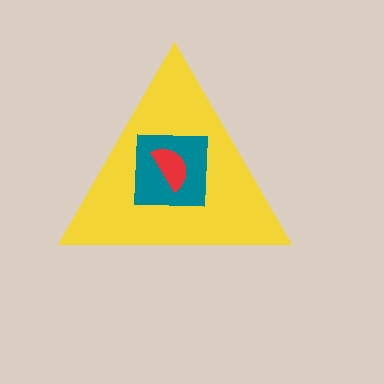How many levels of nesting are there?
3.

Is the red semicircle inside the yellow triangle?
Yes.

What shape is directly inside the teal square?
The red semicircle.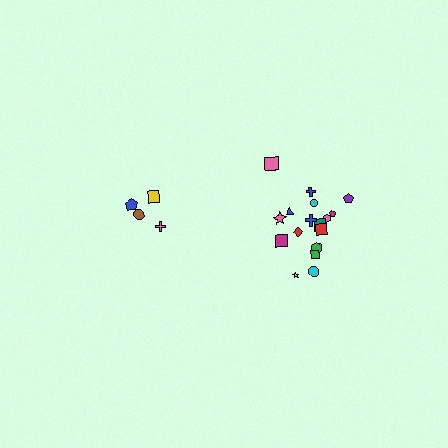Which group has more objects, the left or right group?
The right group.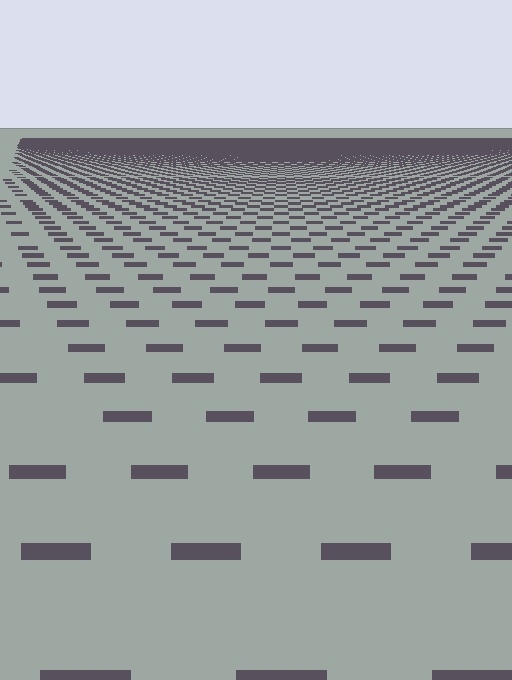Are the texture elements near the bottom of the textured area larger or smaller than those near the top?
Larger. Near the bottom, elements are closer to the viewer and appear at a bigger on-screen size.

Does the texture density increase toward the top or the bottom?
Density increases toward the top.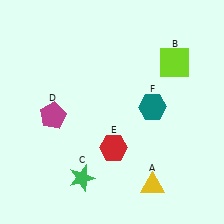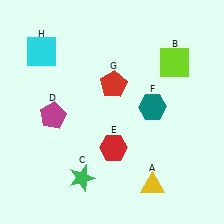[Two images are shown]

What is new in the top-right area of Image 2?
A red pentagon (G) was added in the top-right area of Image 2.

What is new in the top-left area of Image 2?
A cyan square (H) was added in the top-left area of Image 2.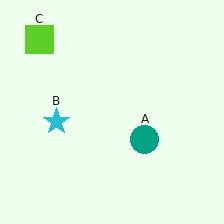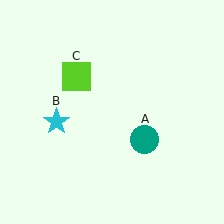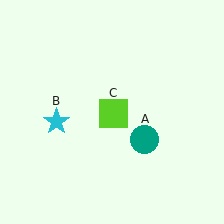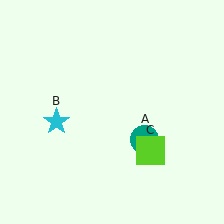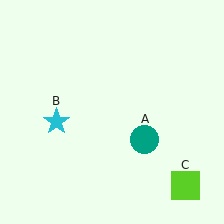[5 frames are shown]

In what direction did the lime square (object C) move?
The lime square (object C) moved down and to the right.